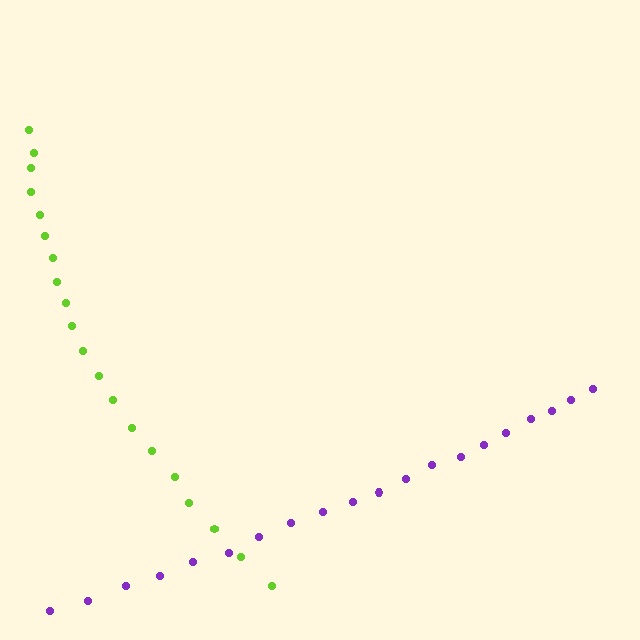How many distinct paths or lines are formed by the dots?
There are 2 distinct paths.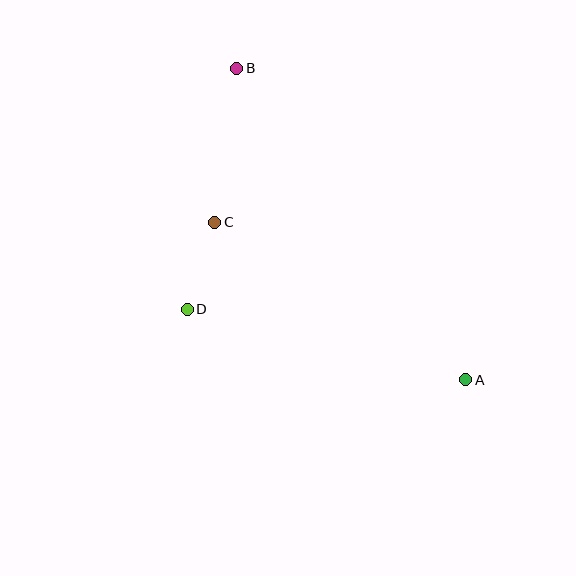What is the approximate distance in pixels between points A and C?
The distance between A and C is approximately 296 pixels.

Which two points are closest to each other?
Points C and D are closest to each other.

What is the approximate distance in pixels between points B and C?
The distance between B and C is approximately 156 pixels.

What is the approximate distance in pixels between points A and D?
The distance between A and D is approximately 287 pixels.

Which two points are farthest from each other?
Points A and B are farthest from each other.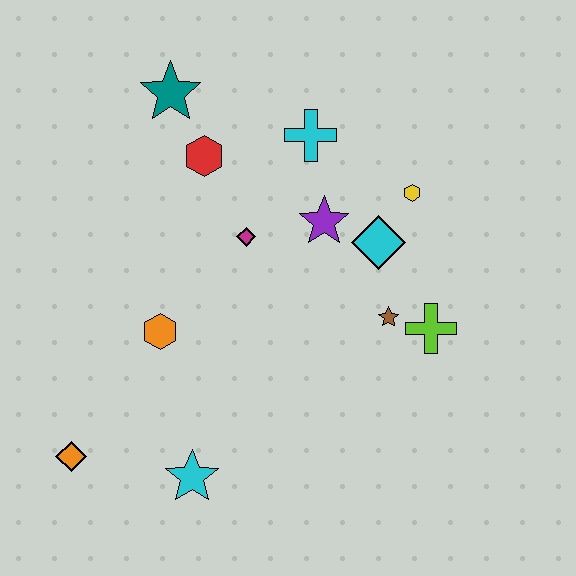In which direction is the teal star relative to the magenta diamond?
The teal star is above the magenta diamond.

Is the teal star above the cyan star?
Yes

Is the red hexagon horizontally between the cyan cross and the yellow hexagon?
No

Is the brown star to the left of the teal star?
No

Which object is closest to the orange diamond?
The cyan star is closest to the orange diamond.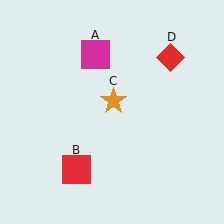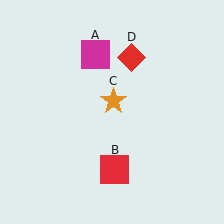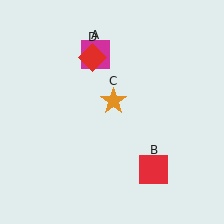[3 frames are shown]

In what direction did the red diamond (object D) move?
The red diamond (object D) moved left.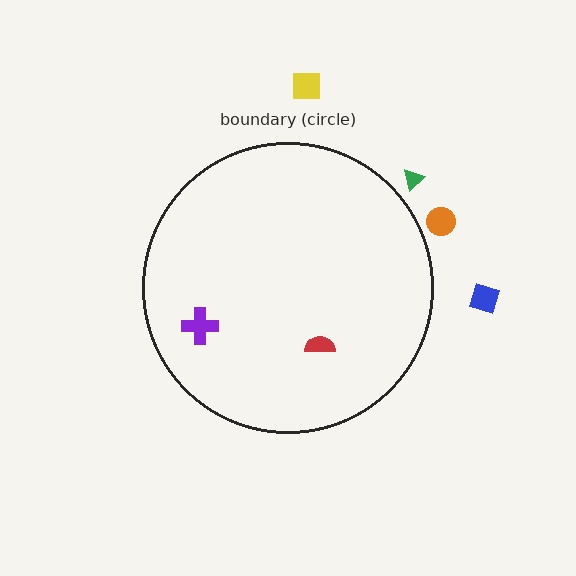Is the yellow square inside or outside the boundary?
Outside.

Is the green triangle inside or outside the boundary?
Outside.